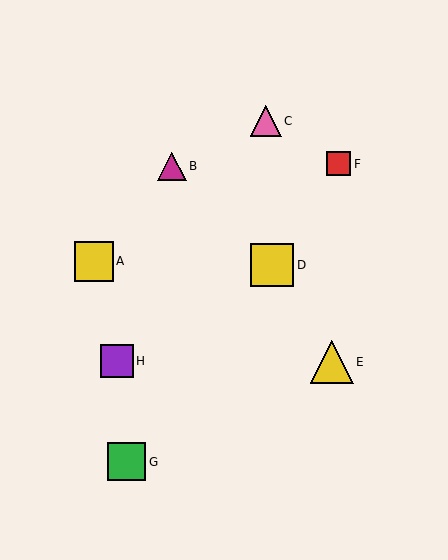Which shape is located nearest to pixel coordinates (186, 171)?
The magenta triangle (labeled B) at (172, 166) is nearest to that location.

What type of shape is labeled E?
Shape E is a yellow triangle.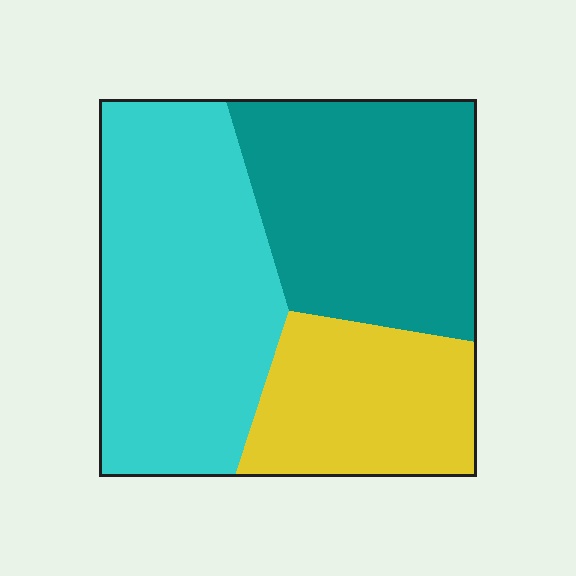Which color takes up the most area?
Cyan, at roughly 40%.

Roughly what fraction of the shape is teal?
Teal covers roughly 35% of the shape.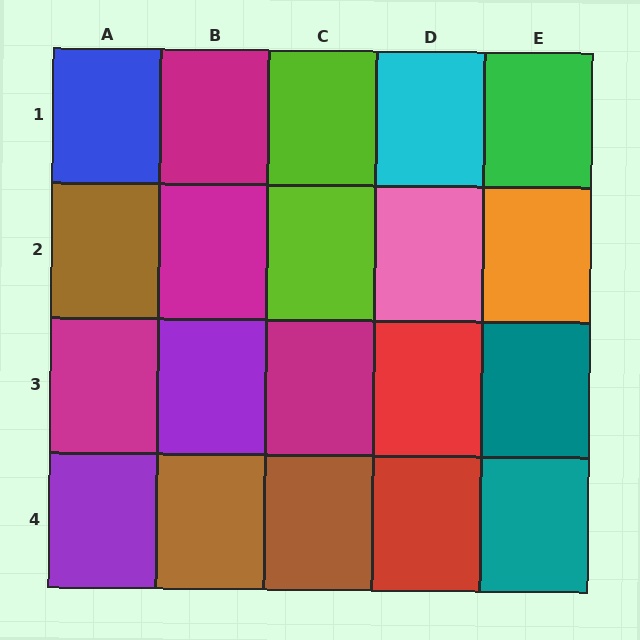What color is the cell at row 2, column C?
Lime.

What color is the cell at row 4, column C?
Brown.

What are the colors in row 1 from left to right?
Blue, magenta, lime, cyan, green.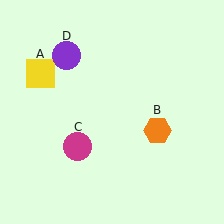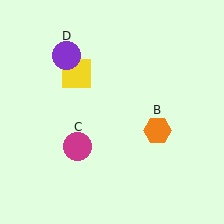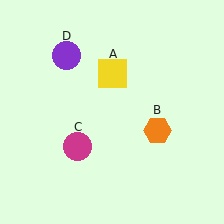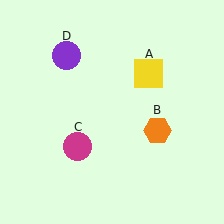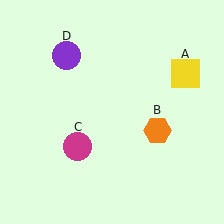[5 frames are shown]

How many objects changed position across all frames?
1 object changed position: yellow square (object A).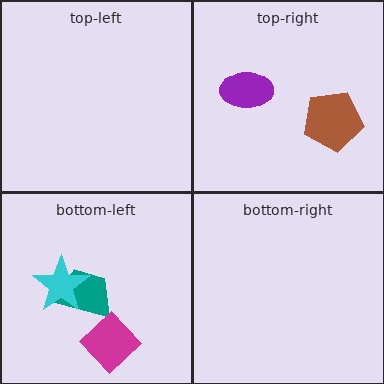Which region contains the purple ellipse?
The top-right region.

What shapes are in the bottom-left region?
The teal trapezoid, the magenta diamond, the cyan star.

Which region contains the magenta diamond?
The bottom-left region.